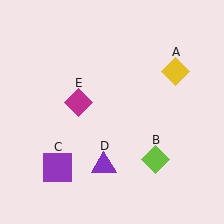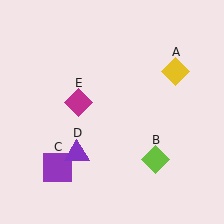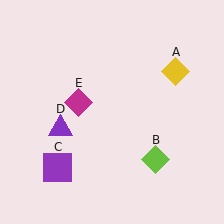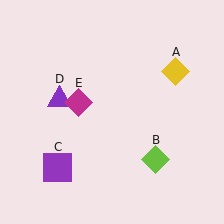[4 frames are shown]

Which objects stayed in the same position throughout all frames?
Yellow diamond (object A) and lime diamond (object B) and purple square (object C) and magenta diamond (object E) remained stationary.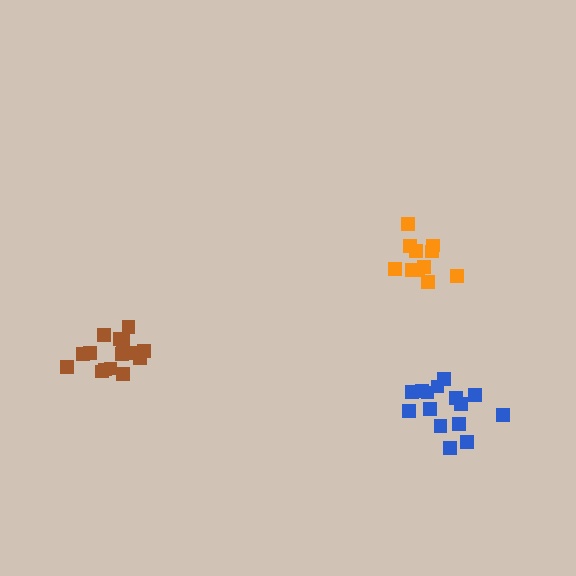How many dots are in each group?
Group 1: 16 dots, Group 2: 11 dots, Group 3: 15 dots (42 total).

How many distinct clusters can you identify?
There are 3 distinct clusters.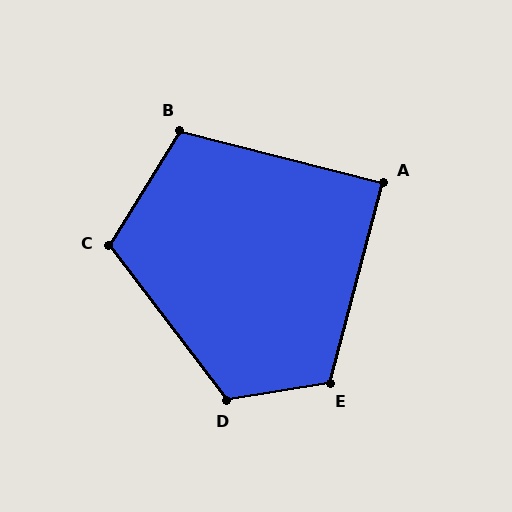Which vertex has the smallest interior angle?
A, at approximately 89 degrees.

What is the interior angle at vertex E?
Approximately 114 degrees (obtuse).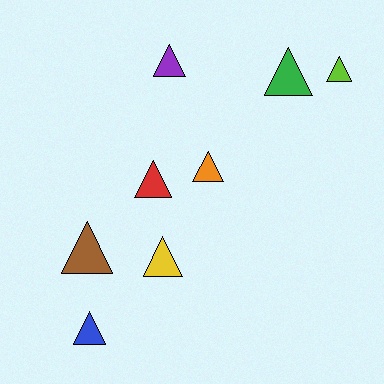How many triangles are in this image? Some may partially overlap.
There are 8 triangles.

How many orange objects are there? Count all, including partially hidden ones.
There is 1 orange object.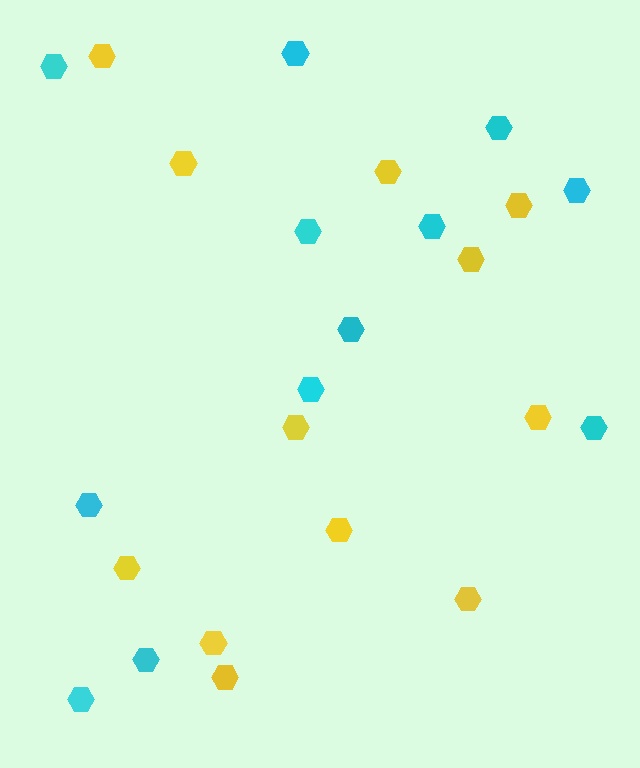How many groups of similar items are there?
There are 2 groups: one group of yellow hexagons (12) and one group of cyan hexagons (12).